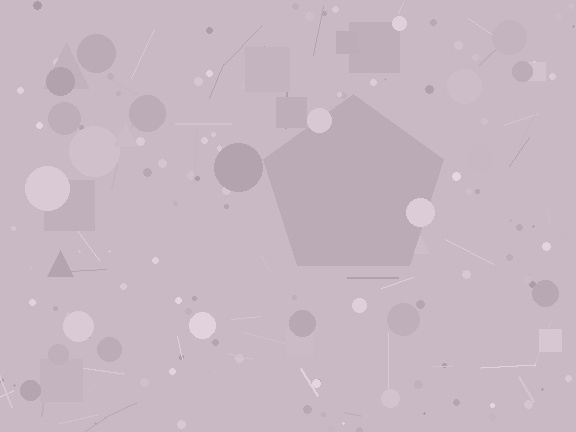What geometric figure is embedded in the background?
A pentagon is embedded in the background.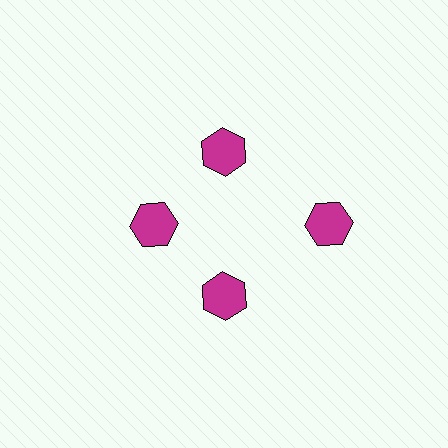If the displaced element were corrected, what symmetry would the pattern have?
It would have 4-fold rotational symmetry — the pattern would map onto itself every 90 degrees.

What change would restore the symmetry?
The symmetry would be restored by moving it inward, back onto the ring so that all 4 hexagons sit at equal angles and equal distance from the center.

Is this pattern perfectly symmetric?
No. The 4 magenta hexagons are arranged in a ring, but one element near the 3 o'clock position is pushed outward from the center, breaking the 4-fold rotational symmetry.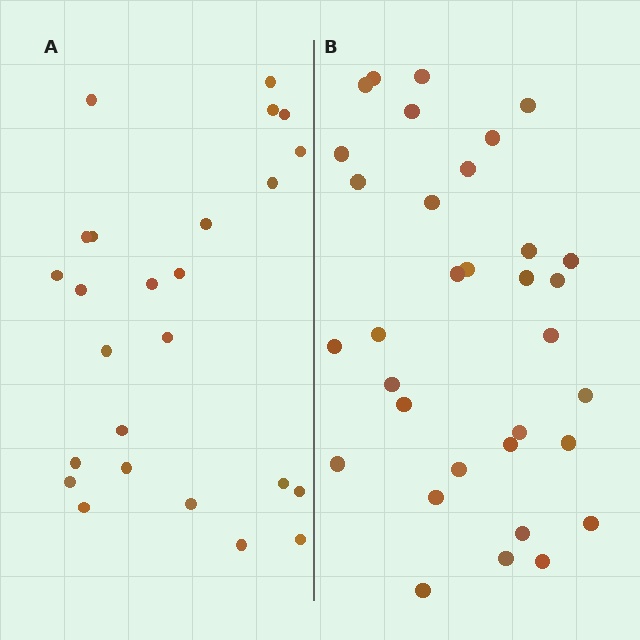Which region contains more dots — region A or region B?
Region B (the right region) has more dots.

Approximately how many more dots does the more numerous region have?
Region B has roughly 8 or so more dots than region A.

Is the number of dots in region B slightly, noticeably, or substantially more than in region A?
Region B has noticeably more, but not dramatically so. The ratio is roughly 1.3 to 1.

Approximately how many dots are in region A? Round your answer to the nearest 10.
About 20 dots. (The exact count is 25, which rounds to 20.)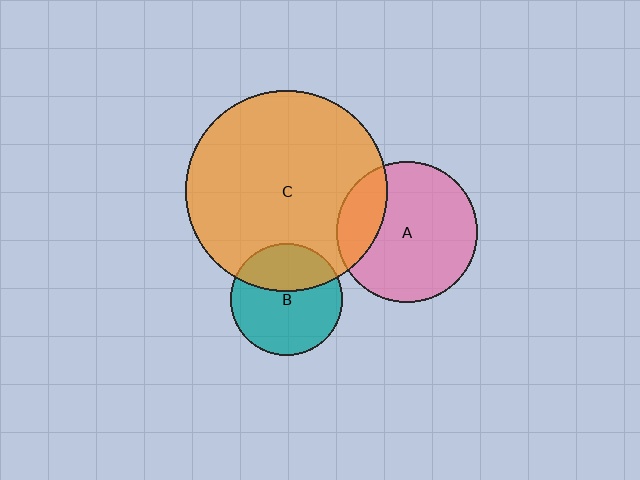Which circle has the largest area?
Circle C (orange).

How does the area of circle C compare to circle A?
Approximately 2.0 times.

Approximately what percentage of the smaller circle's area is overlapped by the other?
Approximately 35%.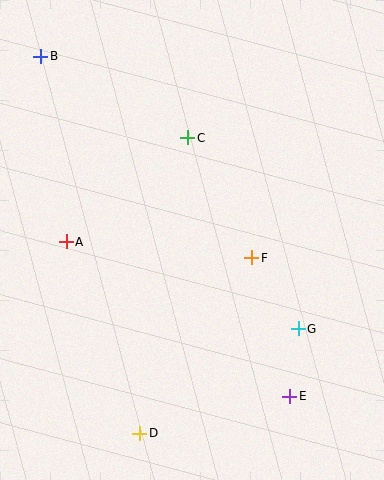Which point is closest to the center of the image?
Point F at (252, 258) is closest to the center.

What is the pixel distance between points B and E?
The distance between B and E is 421 pixels.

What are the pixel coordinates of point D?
Point D is at (140, 434).